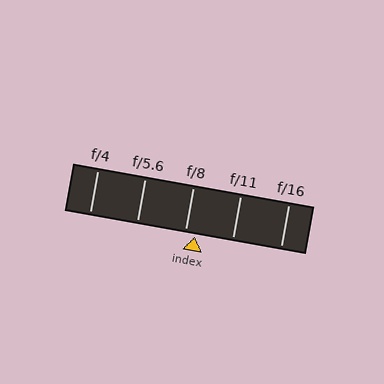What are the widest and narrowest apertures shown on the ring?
The widest aperture shown is f/4 and the narrowest is f/16.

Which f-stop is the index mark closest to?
The index mark is closest to f/8.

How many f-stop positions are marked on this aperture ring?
There are 5 f-stop positions marked.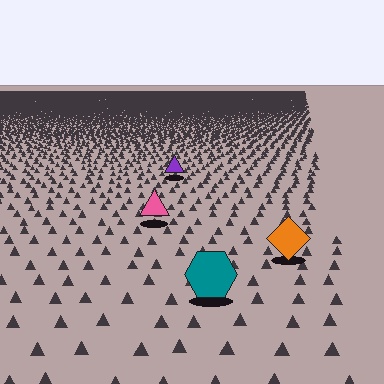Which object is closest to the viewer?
The teal hexagon is closest. The texture marks near it are larger and more spread out.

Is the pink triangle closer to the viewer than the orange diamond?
No. The orange diamond is closer — you can tell from the texture gradient: the ground texture is coarser near it.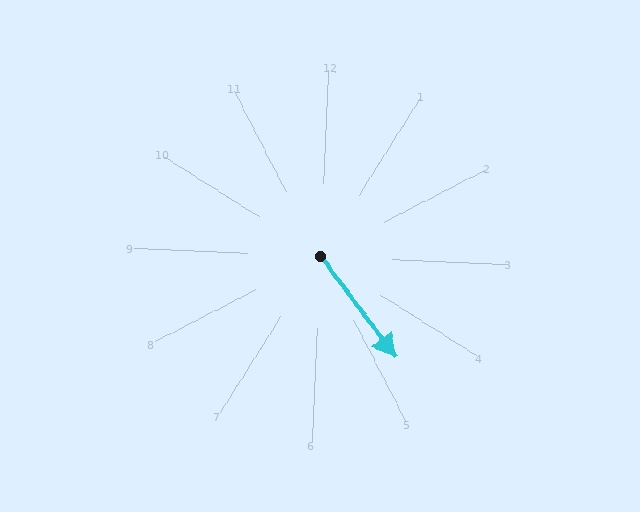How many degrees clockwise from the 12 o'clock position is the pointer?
Approximately 141 degrees.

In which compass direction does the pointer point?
Southeast.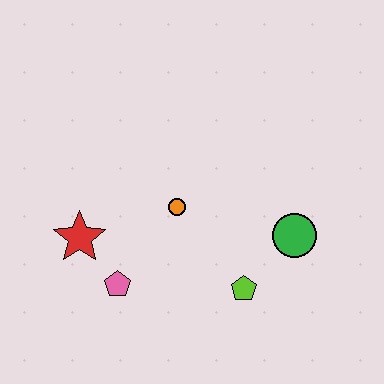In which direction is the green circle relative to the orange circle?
The green circle is to the right of the orange circle.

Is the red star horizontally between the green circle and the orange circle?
No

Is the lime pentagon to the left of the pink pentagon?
No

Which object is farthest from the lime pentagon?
The red star is farthest from the lime pentagon.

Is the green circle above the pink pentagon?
Yes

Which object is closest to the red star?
The pink pentagon is closest to the red star.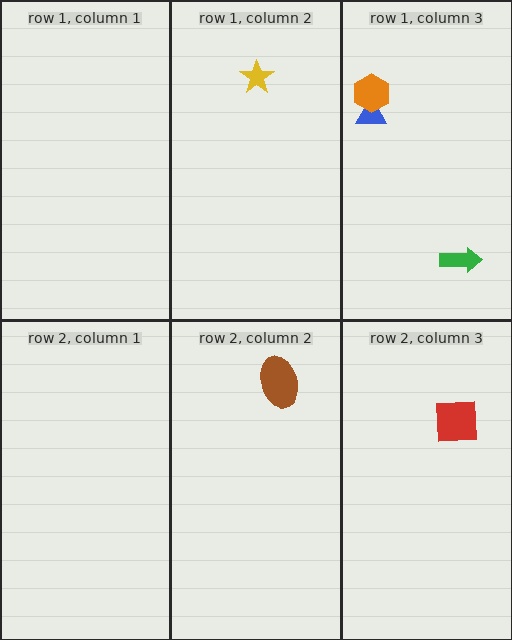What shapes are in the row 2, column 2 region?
The brown ellipse.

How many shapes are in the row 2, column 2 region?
1.